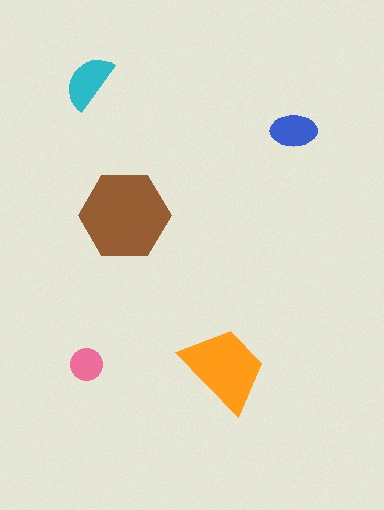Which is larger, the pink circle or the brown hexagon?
The brown hexagon.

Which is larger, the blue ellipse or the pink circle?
The blue ellipse.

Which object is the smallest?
The pink circle.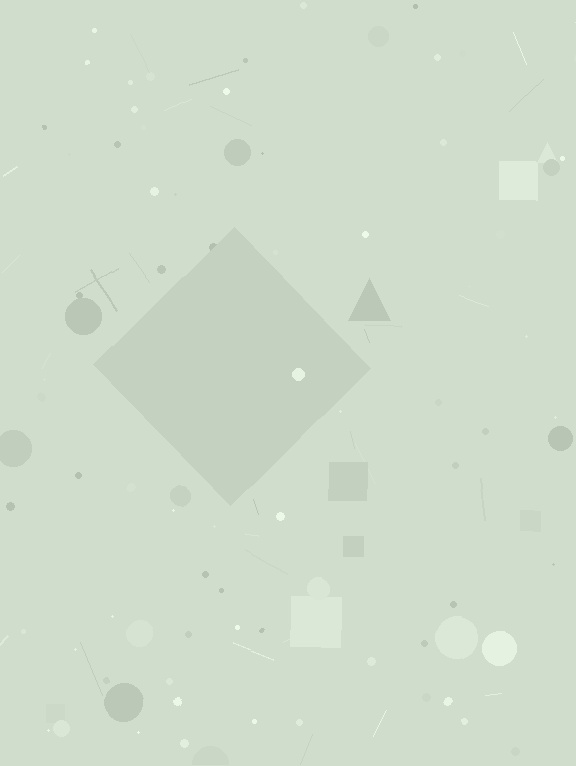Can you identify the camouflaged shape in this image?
The camouflaged shape is a diamond.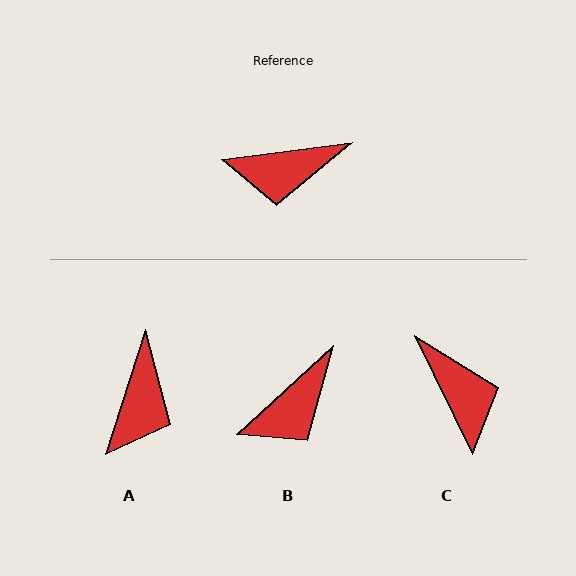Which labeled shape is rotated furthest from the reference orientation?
C, about 109 degrees away.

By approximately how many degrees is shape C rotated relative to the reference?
Approximately 109 degrees counter-clockwise.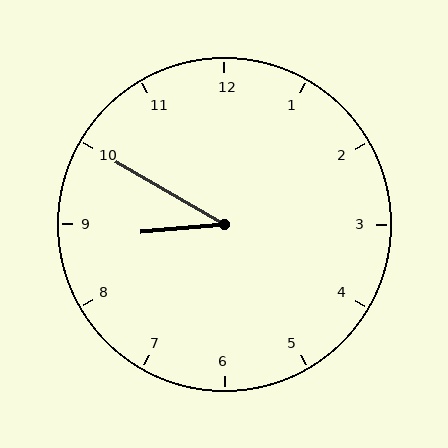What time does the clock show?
8:50.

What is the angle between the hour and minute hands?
Approximately 35 degrees.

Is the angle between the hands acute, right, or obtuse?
It is acute.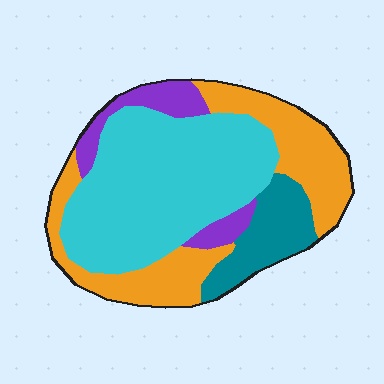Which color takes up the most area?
Cyan, at roughly 45%.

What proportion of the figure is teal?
Teal covers around 10% of the figure.